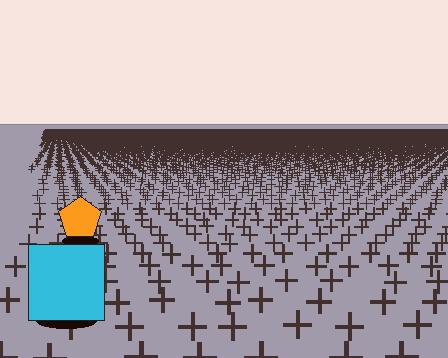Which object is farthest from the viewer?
The orange pentagon is farthest from the viewer. It appears smaller and the ground texture around it is denser.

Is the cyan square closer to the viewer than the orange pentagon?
Yes. The cyan square is closer — you can tell from the texture gradient: the ground texture is coarser near it.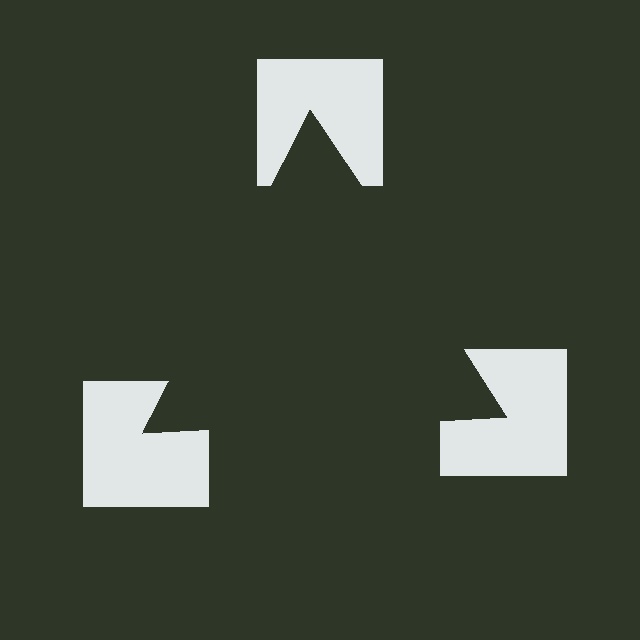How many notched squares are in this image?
There are 3 — one at each vertex of the illusory triangle.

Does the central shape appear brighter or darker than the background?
It typically appears slightly darker than the background, even though no actual brightness change is drawn.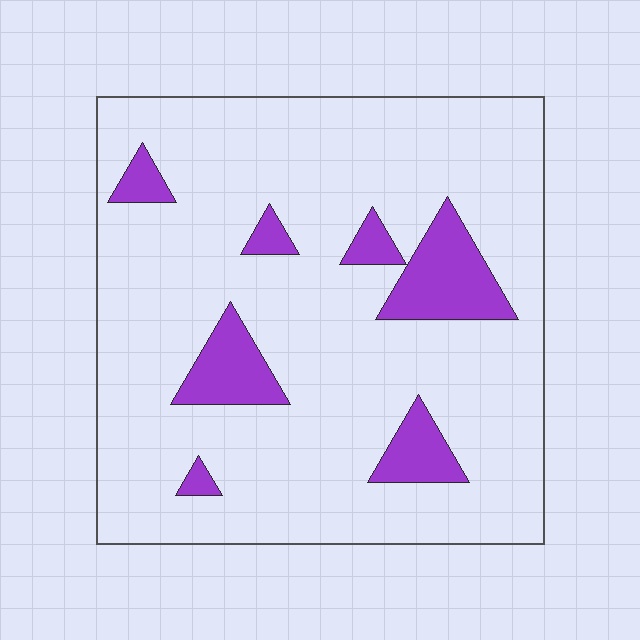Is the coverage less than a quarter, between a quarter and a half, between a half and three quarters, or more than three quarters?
Less than a quarter.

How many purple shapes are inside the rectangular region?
7.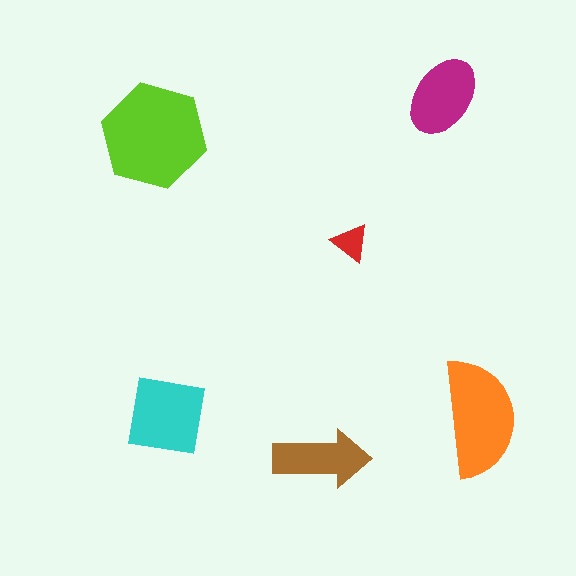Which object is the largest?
The lime hexagon.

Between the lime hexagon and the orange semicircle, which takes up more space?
The lime hexagon.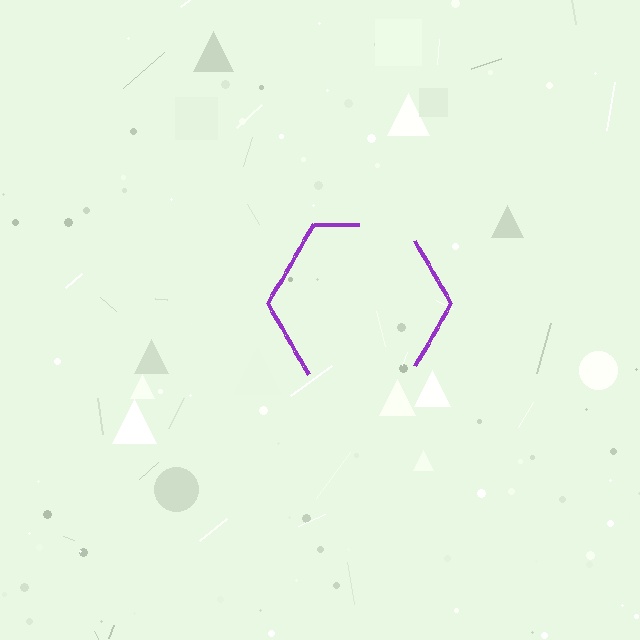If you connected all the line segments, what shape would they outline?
They would outline a hexagon.